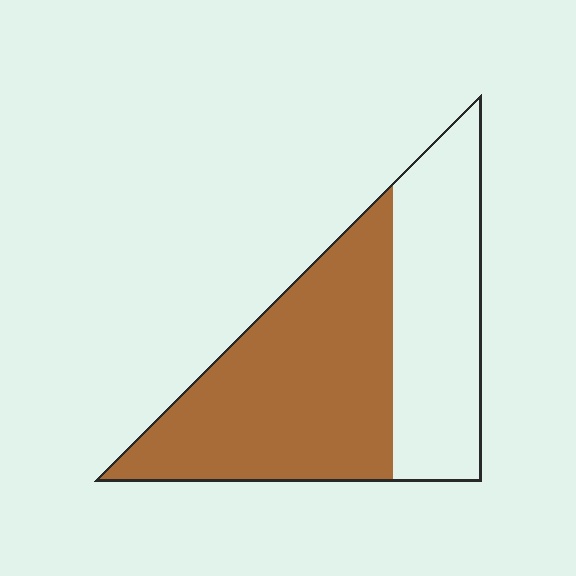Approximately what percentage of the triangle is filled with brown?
Approximately 60%.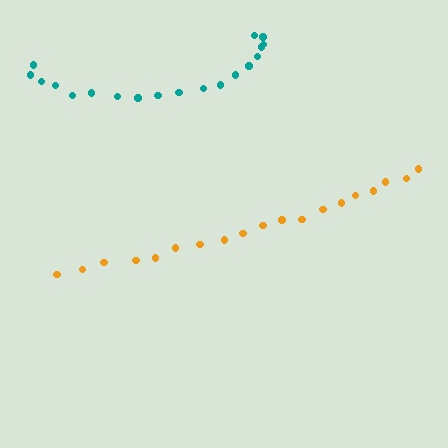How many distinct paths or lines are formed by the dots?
There are 2 distinct paths.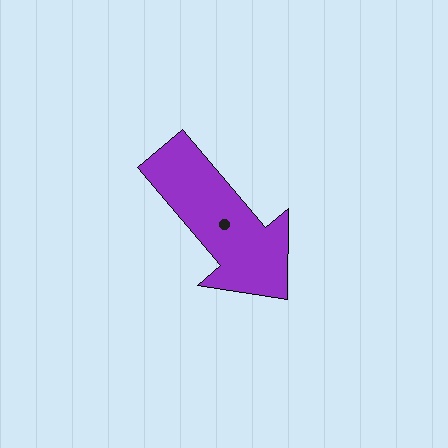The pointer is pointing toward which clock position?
Roughly 5 o'clock.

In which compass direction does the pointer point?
Southeast.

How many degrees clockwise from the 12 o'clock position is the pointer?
Approximately 140 degrees.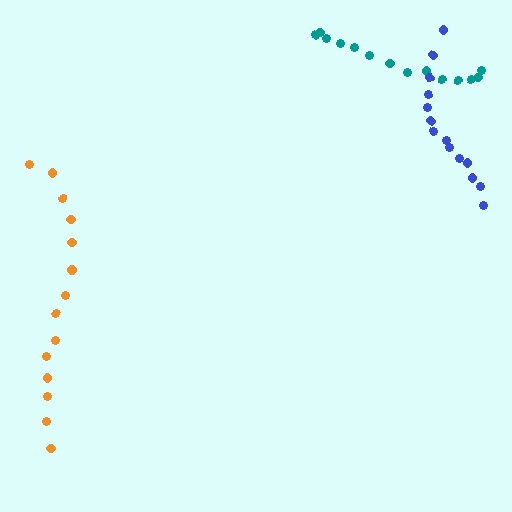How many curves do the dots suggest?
There are 3 distinct paths.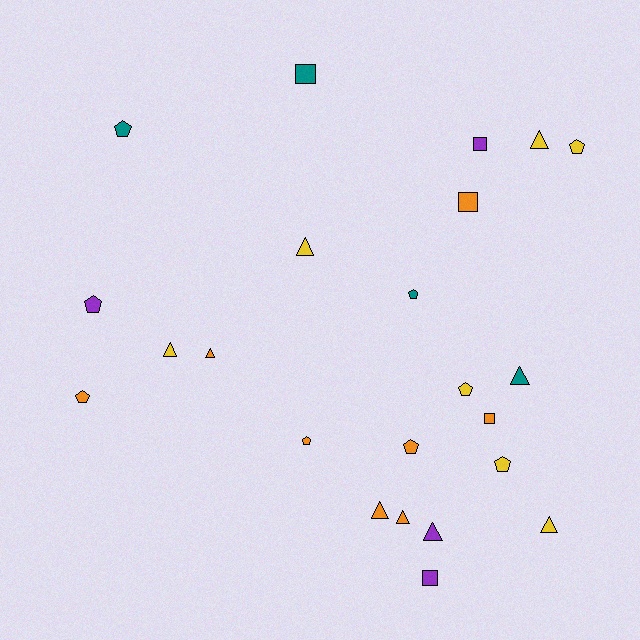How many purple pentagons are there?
There is 1 purple pentagon.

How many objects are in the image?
There are 23 objects.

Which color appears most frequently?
Orange, with 8 objects.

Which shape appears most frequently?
Triangle, with 9 objects.